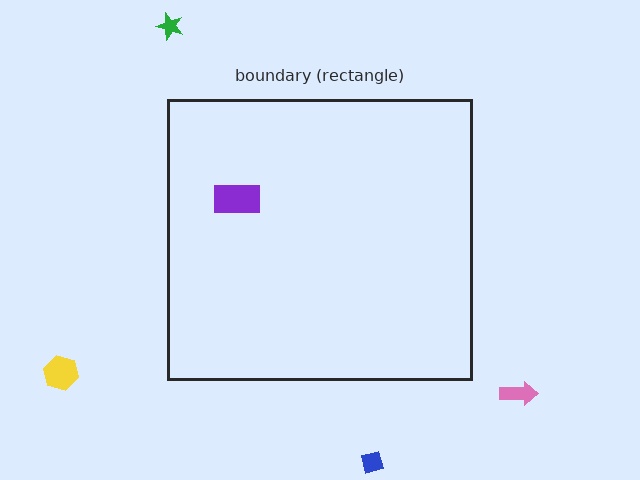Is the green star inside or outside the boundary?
Outside.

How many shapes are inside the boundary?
1 inside, 4 outside.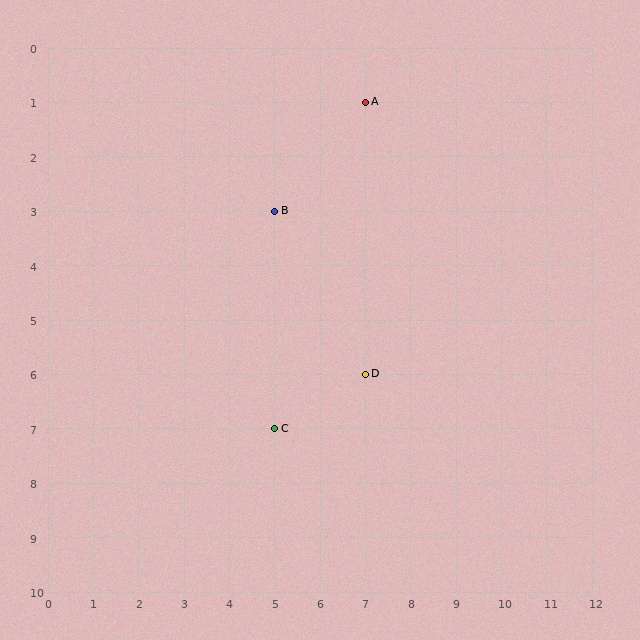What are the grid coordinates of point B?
Point B is at grid coordinates (5, 3).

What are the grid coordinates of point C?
Point C is at grid coordinates (5, 7).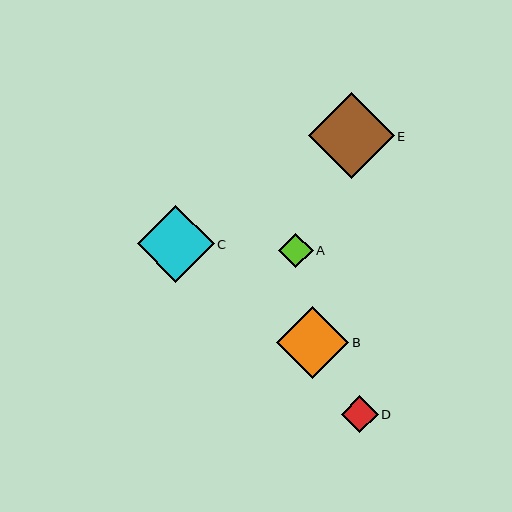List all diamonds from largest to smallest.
From largest to smallest: E, C, B, D, A.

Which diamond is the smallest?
Diamond A is the smallest with a size of approximately 34 pixels.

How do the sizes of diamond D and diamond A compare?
Diamond D and diamond A are approximately the same size.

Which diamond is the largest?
Diamond E is the largest with a size of approximately 86 pixels.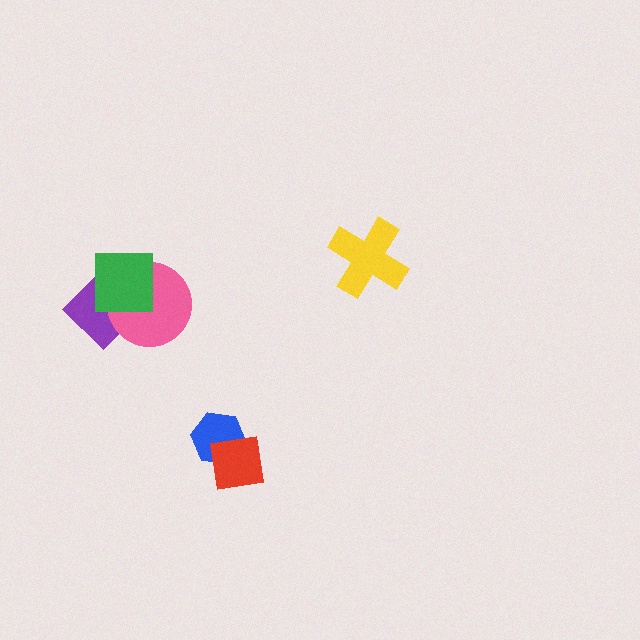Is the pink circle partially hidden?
Yes, it is partially covered by another shape.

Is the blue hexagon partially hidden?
Yes, it is partially covered by another shape.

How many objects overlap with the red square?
1 object overlaps with the red square.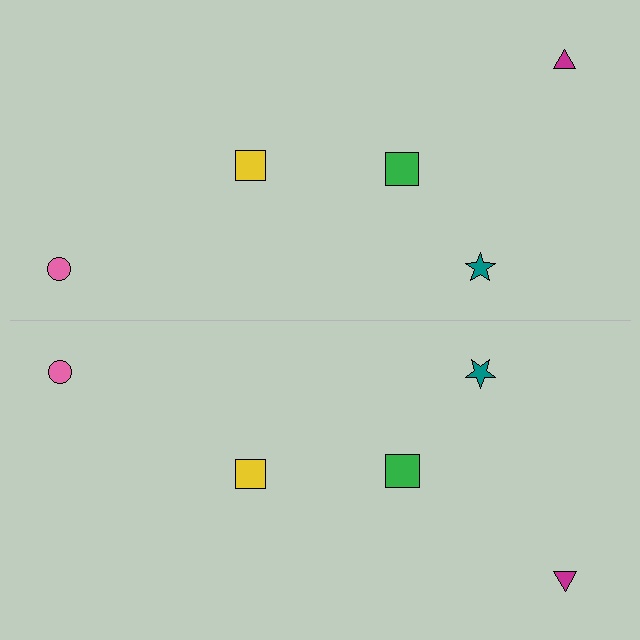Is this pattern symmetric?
Yes, this pattern has bilateral (reflection) symmetry.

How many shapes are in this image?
There are 10 shapes in this image.